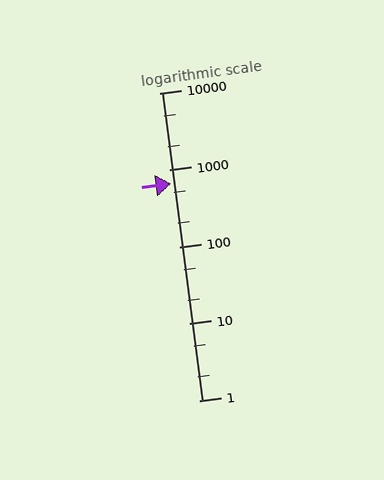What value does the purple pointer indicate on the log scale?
The pointer indicates approximately 650.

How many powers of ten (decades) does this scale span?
The scale spans 4 decades, from 1 to 10000.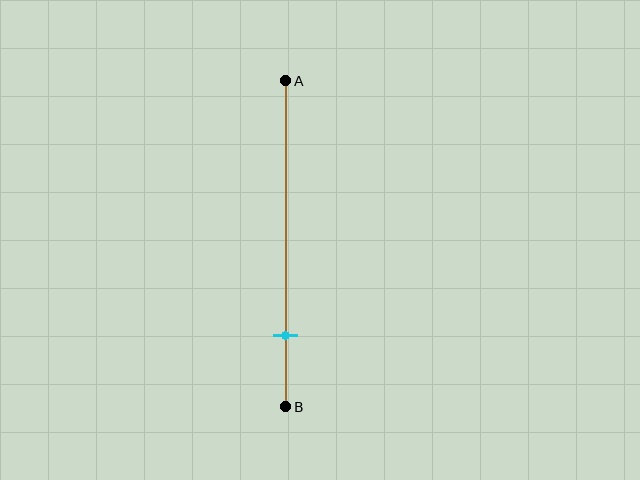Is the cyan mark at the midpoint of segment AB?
No, the mark is at about 80% from A, not at the 50% midpoint.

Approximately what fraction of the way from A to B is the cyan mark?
The cyan mark is approximately 80% of the way from A to B.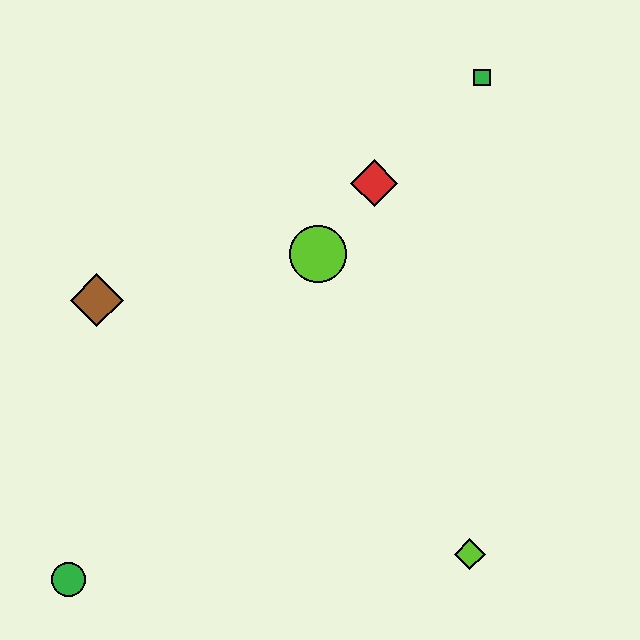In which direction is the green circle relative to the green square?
The green circle is below the green square.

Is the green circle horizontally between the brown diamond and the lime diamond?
No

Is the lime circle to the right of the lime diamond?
No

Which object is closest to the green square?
The red diamond is closest to the green square.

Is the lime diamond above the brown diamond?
No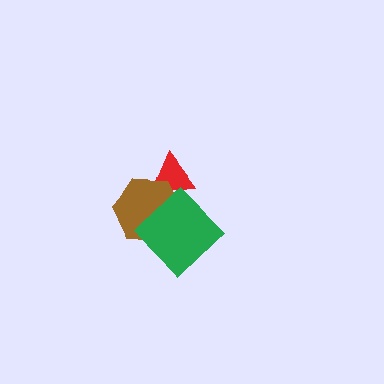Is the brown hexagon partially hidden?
Yes, it is partially covered by another shape.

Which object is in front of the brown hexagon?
The green diamond is in front of the brown hexagon.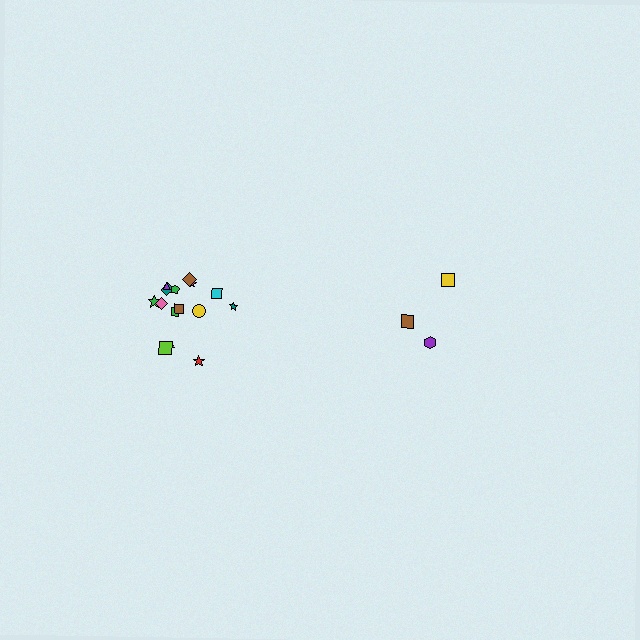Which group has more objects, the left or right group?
The left group.